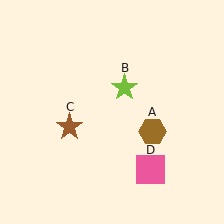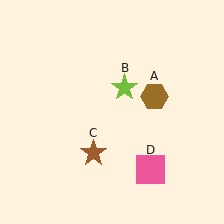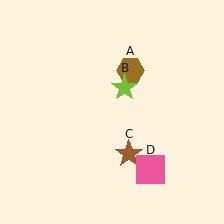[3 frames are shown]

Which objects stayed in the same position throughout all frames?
Lime star (object B) and pink square (object D) remained stationary.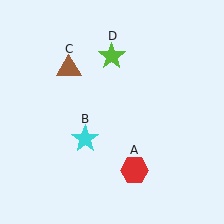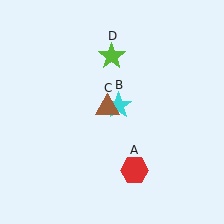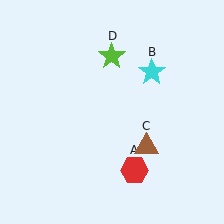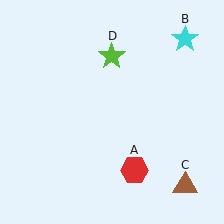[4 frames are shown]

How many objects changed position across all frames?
2 objects changed position: cyan star (object B), brown triangle (object C).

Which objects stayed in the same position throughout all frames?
Red hexagon (object A) and lime star (object D) remained stationary.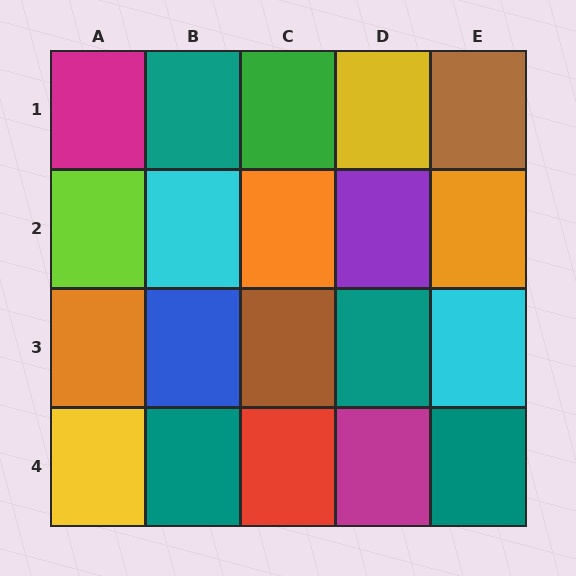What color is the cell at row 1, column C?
Green.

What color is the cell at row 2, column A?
Lime.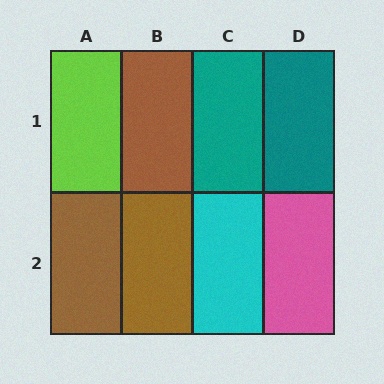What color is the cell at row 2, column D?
Pink.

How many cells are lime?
1 cell is lime.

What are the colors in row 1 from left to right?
Lime, brown, teal, teal.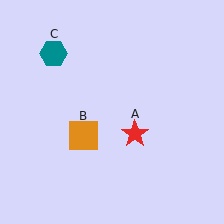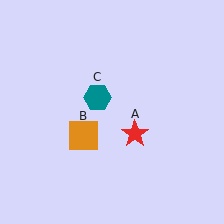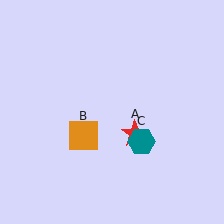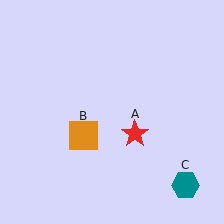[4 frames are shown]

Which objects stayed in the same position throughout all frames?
Red star (object A) and orange square (object B) remained stationary.